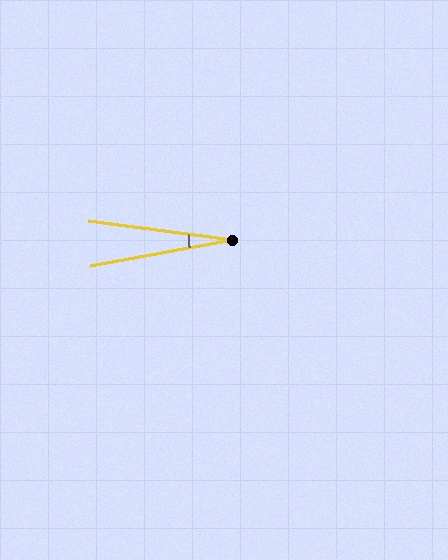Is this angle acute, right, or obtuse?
It is acute.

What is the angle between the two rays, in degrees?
Approximately 18 degrees.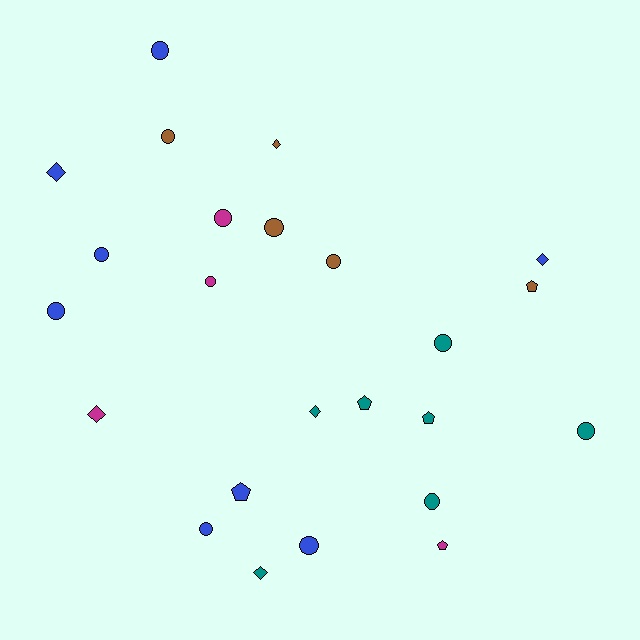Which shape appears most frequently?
Circle, with 13 objects.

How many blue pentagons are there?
There is 1 blue pentagon.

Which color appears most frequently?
Blue, with 8 objects.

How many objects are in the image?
There are 24 objects.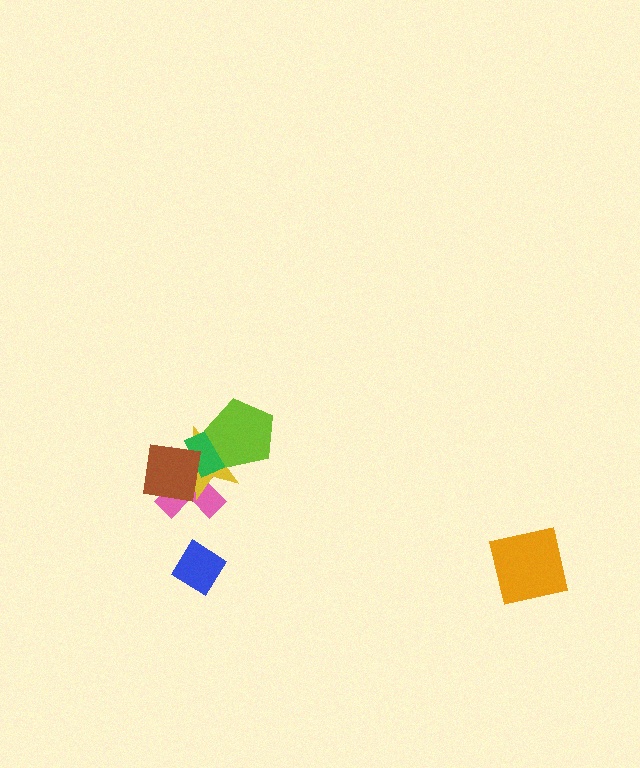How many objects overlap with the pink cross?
3 objects overlap with the pink cross.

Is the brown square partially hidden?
No, no other shape covers it.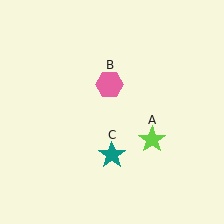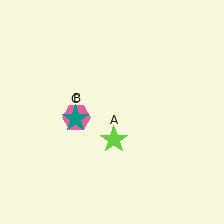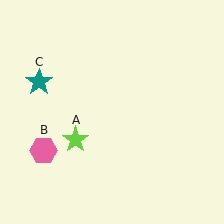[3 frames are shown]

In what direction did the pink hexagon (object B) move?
The pink hexagon (object B) moved down and to the left.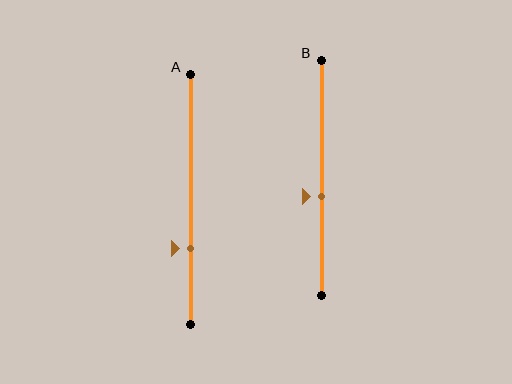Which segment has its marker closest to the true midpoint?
Segment B has its marker closest to the true midpoint.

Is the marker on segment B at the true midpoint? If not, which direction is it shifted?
No, the marker on segment B is shifted downward by about 8% of the segment length.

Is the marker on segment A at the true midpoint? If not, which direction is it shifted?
No, the marker on segment A is shifted downward by about 20% of the segment length.